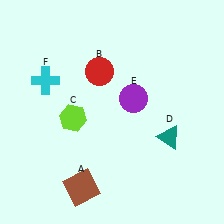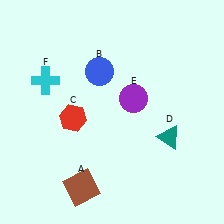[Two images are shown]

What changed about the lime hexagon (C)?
In Image 1, C is lime. In Image 2, it changed to red.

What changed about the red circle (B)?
In Image 1, B is red. In Image 2, it changed to blue.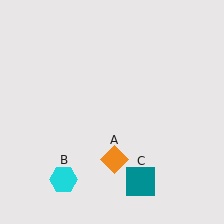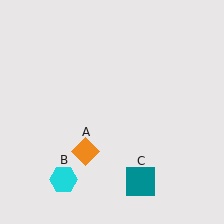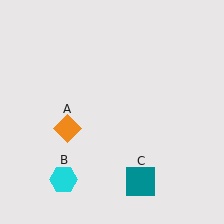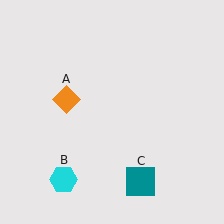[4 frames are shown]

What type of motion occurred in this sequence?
The orange diamond (object A) rotated clockwise around the center of the scene.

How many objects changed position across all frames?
1 object changed position: orange diamond (object A).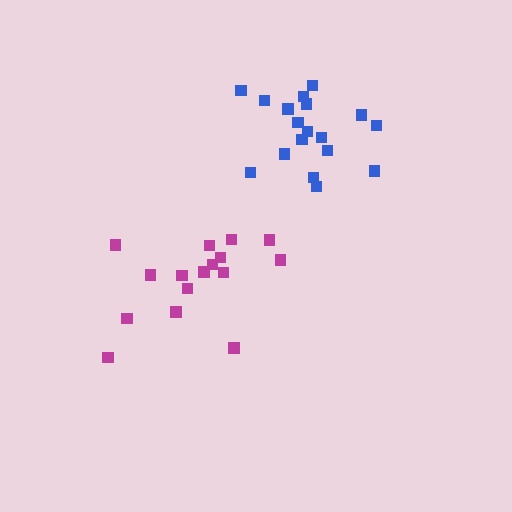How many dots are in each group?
Group 1: 18 dots, Group 2: 16 dots (34 total).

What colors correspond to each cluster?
The clusters are colored: blue, magenta.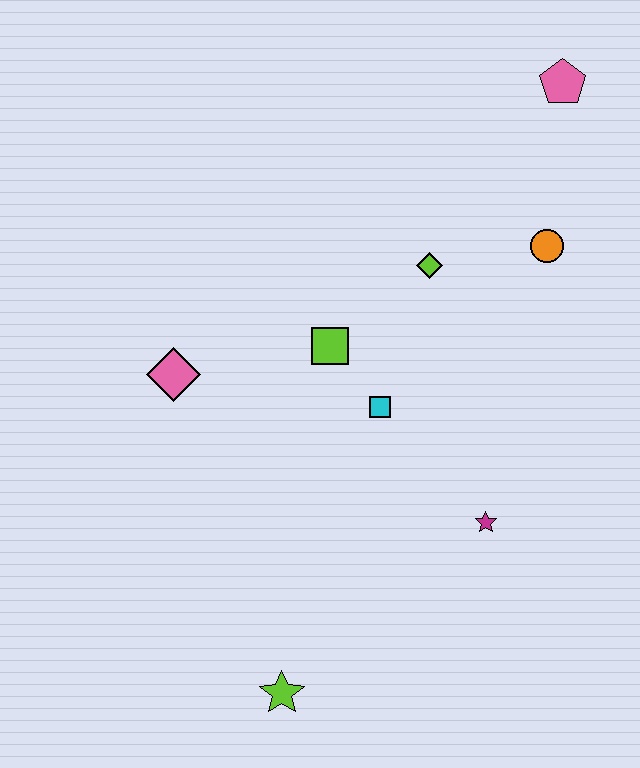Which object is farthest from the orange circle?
The lime star is farthest from the orange circle.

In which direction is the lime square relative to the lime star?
The lime square is above the lime star.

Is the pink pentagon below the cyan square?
No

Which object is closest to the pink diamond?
The lime square is closest to the pink diamond.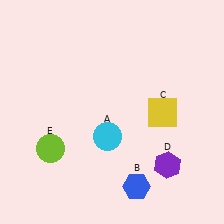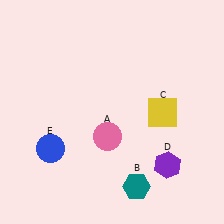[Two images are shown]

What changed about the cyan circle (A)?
In Image 1, A is cyan. In Image 2, it changed to pink.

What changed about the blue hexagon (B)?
In Image 1, B is blue. In Image 2, it changed to teal.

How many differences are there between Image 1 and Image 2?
There are 3 differences between the two images.